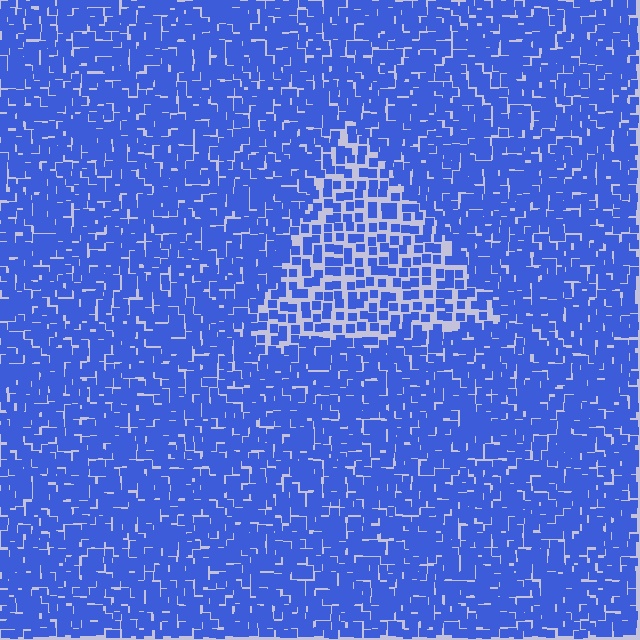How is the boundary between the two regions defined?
The boundary is defined by a change in element density (approximately 1.9x ratio). All elements are the same color, size, and shape.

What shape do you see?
I see a triangle.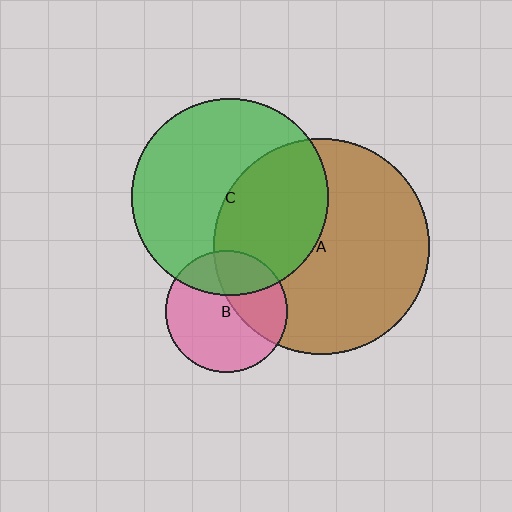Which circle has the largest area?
Circle A (brown).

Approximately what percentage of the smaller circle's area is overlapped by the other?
Approximately 35%.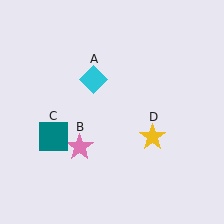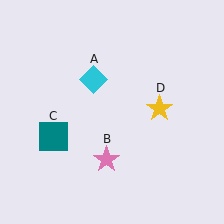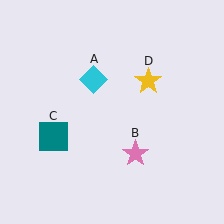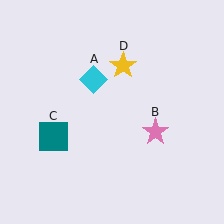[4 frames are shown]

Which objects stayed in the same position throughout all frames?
Cyan diamond (object A) and teal square (object C) remained stationary.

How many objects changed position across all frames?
2 objects changed position: pink star (object B), yellow star (object D).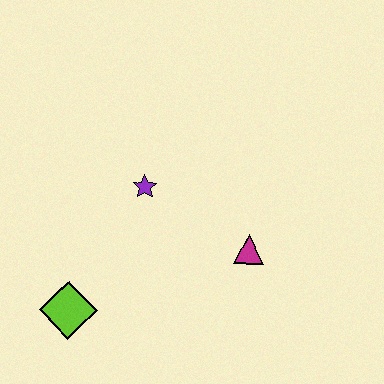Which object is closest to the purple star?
The magenta triangle is closest to the purple star.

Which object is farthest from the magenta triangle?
The lime diamond is farthest from the magenta triangle.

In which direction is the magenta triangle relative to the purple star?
The magenta triangle is to the right of the purple star.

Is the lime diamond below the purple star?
Yes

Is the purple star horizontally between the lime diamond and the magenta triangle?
Yes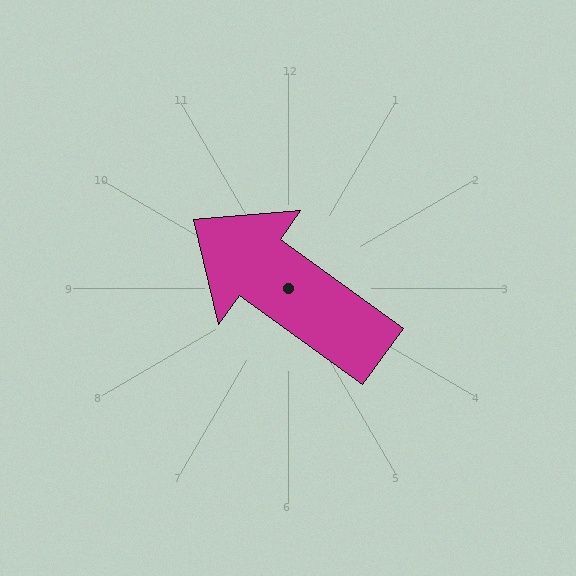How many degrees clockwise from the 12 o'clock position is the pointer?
Approximately 306 degrees.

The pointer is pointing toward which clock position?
Roughly 10 o'clock.